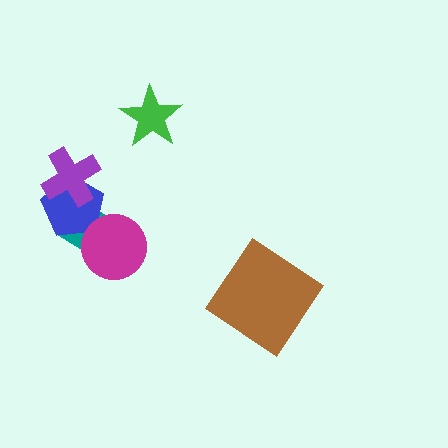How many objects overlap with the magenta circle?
2 objects overlap with the magenta circle.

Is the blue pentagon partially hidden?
Yes, it is partially covered by another shape.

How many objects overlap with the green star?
0 objects overlap with the green star.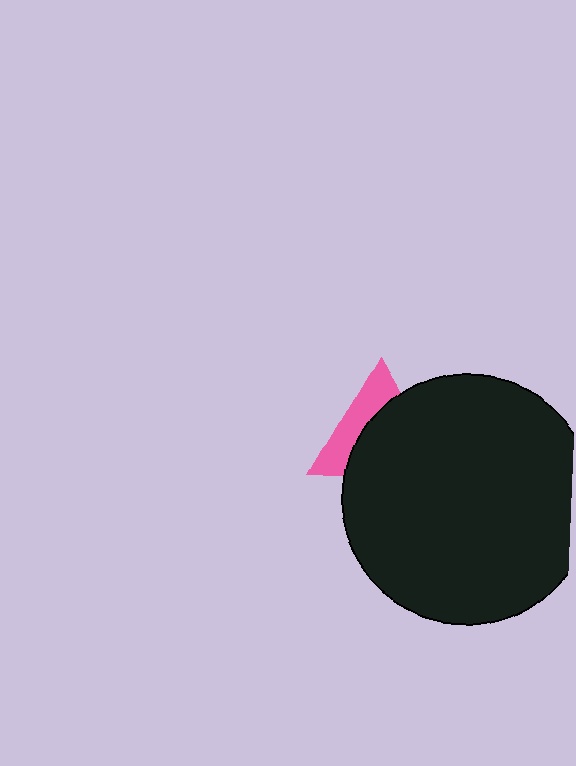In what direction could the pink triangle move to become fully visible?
The pink triangle could move toward the upper-left. That would shift it out from behind the black circle entirely.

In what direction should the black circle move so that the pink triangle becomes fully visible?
The black circle should move toward the lower-right. That is the shortest direction to clear the overlap and leave the pink triangle fully visible.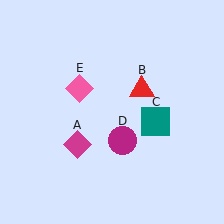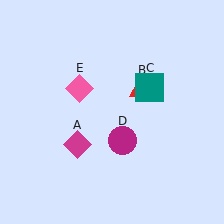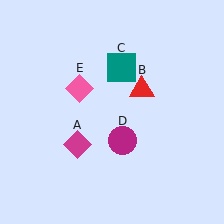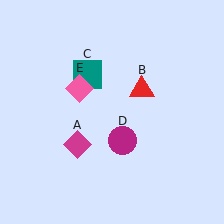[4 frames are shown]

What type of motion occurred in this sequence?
The teal square (object C) rotated counterclockwise around the center of the scene.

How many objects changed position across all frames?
1 object changed position: teal square (object C).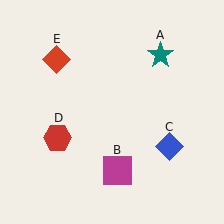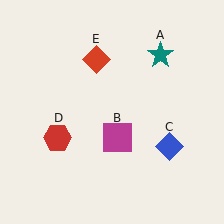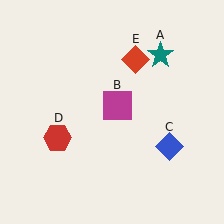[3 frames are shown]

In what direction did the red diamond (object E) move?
The red diamond (object E) moved right.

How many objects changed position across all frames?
2 objects changed position: magenta square (object B), red diamond (object E).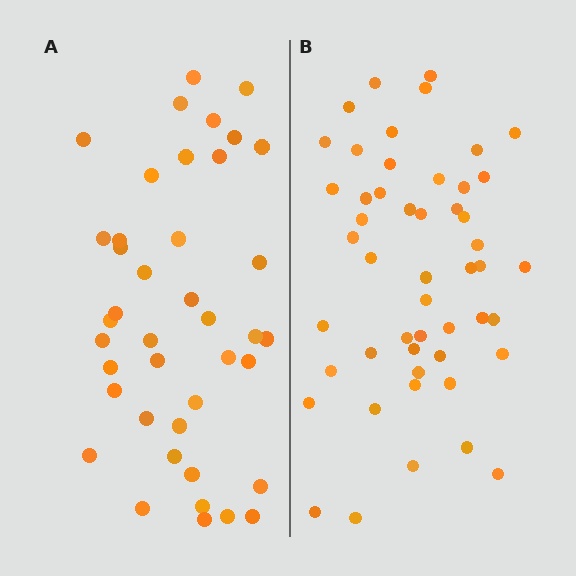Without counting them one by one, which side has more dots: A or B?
Region B (the right region) has more dots.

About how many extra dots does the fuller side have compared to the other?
Region B has roughly 8 or so more dots than region A.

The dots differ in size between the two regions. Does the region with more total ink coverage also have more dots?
No. Region A has more total ink coverage because its dots are larger, but region B actually contains more individual dots. Total area can be misleading — the number of items is what matters here.